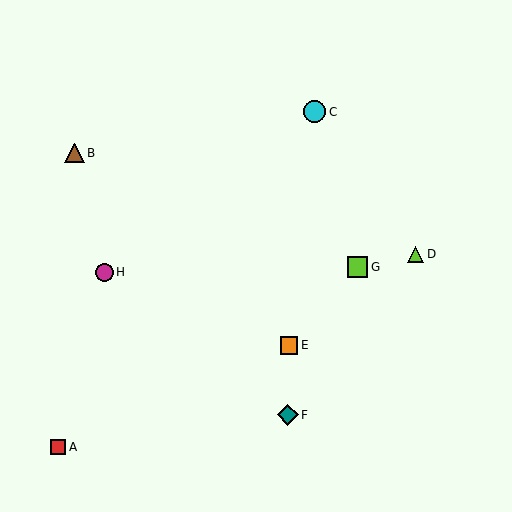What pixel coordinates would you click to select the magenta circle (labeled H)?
Click at (104, 272) to select the magenta circle H.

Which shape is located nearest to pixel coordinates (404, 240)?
The lime triangle (labeled D) at (416, 254) is nearest to that location.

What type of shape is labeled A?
Shape A is a red square.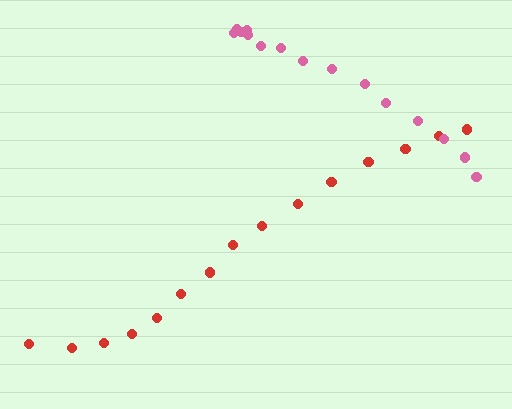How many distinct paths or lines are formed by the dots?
There are 2 distinct paths.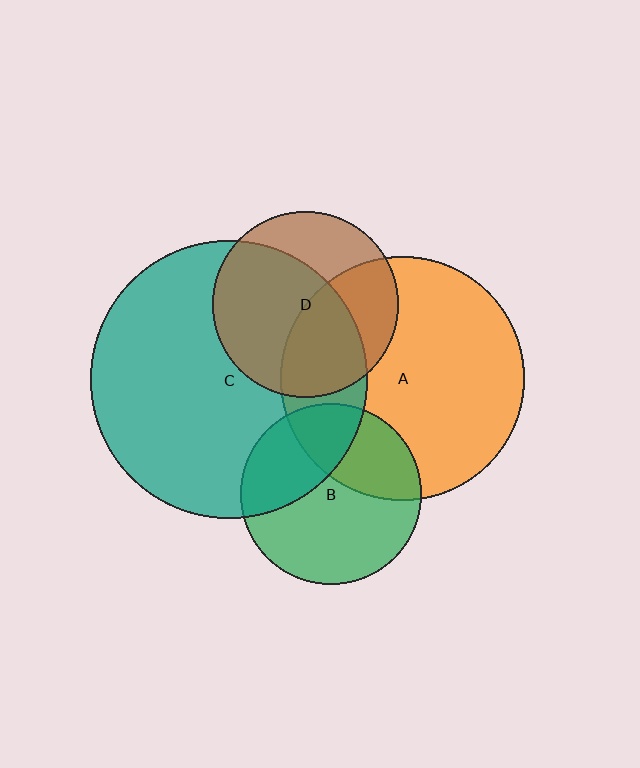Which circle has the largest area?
Circle C (teal).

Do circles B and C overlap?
Yes.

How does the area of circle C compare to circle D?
Approximately 2.2 times.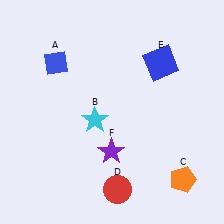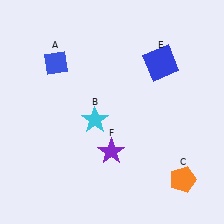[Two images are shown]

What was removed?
The red circle (D) was removed in Image 2.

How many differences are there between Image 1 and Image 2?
There is 1 difference between the two images.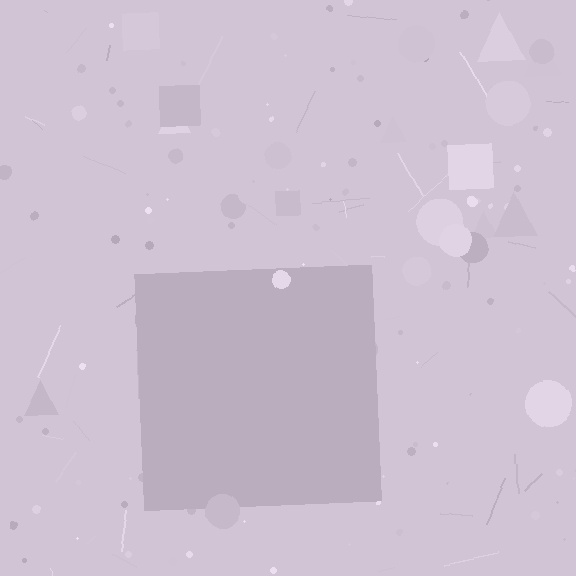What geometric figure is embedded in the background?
A square is embedded in the background.